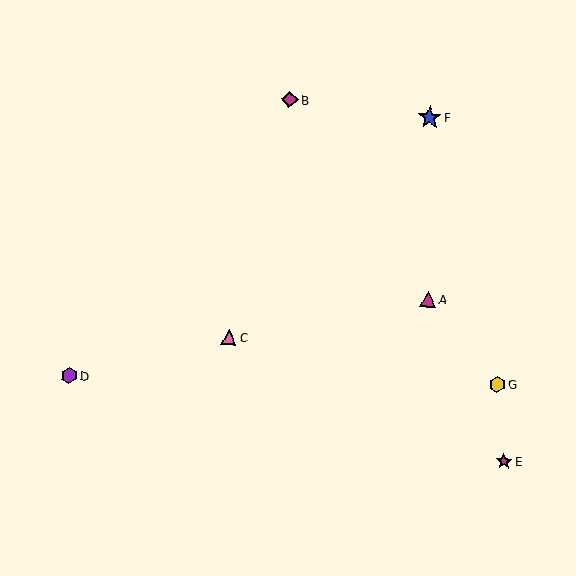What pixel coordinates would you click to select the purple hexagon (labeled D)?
Click at (69, 376) to select the purple hexagon D.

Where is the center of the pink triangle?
The center of the pink triangle is at (229, 337).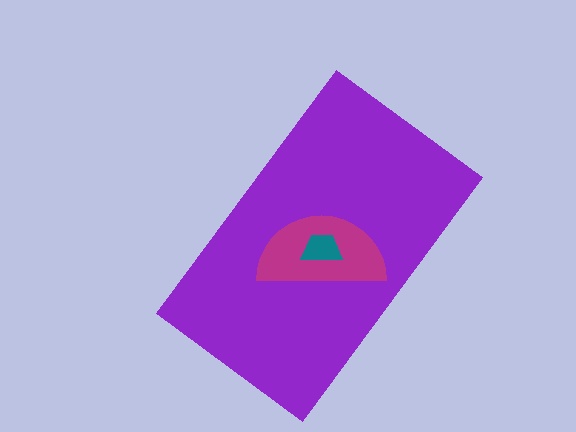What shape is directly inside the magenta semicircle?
The teal trapezoid.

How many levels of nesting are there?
3.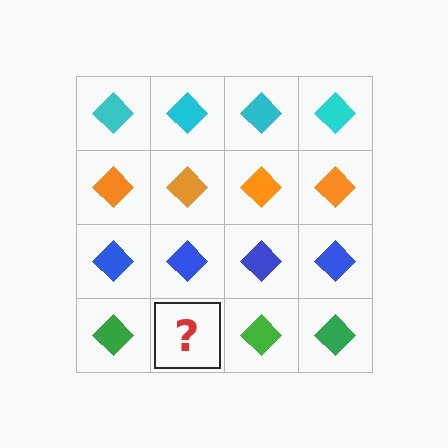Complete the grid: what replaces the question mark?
The question mark should be replaced with a green diamond.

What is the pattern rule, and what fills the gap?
The rule is that each row has a consistent color. The gap should be filled with a green diamond.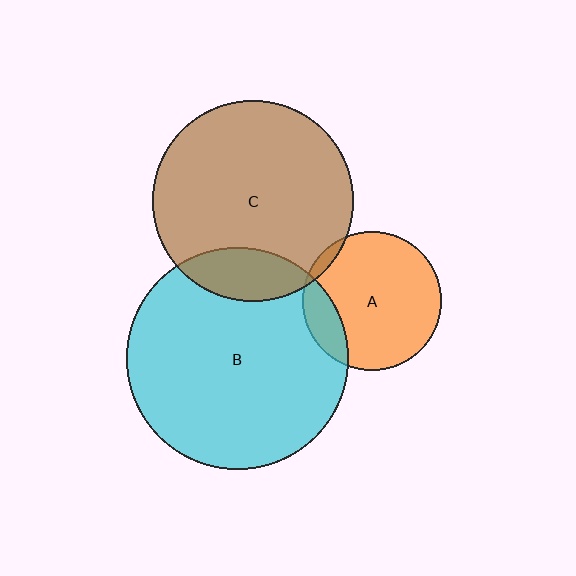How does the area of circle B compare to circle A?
Approximately 2.6 times.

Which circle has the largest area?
Circle B (cyan).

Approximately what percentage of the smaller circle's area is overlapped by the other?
Approximately 5%.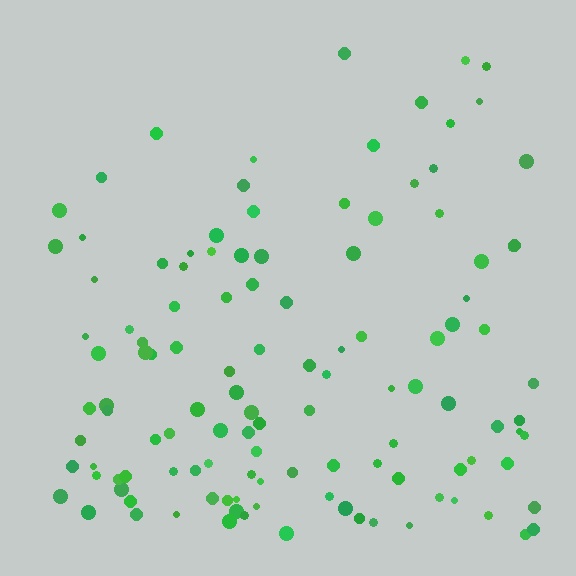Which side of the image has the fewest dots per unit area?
The top.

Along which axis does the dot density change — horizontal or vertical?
Vertical.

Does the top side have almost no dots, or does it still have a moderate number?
Still a moderate number, just noticeably fewer than the bottom.